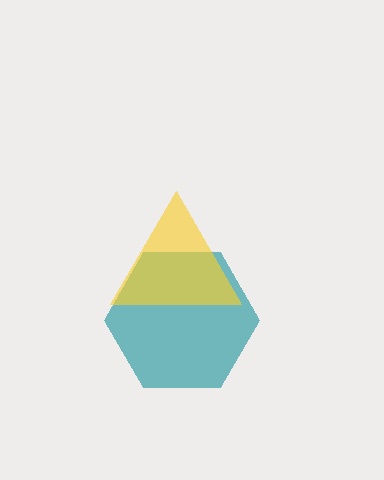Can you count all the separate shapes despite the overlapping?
Yes, there are 2 separate shapes.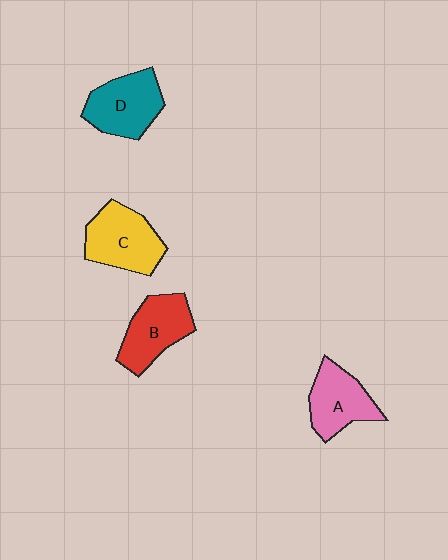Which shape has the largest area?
Shape C (yellow).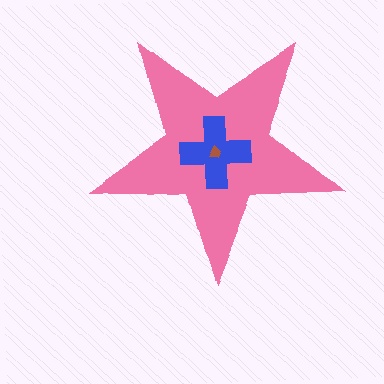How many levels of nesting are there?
3.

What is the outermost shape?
The pink star.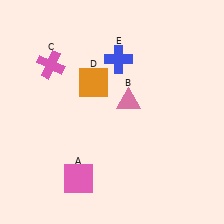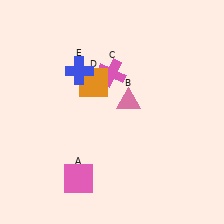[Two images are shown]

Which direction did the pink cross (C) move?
The pink cross (C) moved right.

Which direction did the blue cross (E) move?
The blue cross (E) moved left.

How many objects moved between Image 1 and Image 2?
2 objects moved between the two images.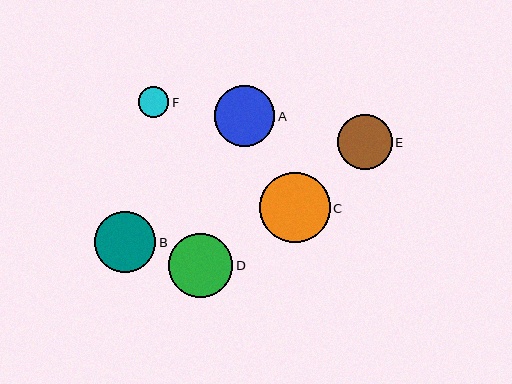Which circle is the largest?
Circle C is the largest with a size of approximately 70 pixels.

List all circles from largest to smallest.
From largest to smallest: C, D, B, A, E, F.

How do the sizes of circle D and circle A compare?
Circle D and circle A are approximately the same size.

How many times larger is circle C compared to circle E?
Circle C is approximately 1.3 times the size of circle E.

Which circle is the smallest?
Circle F is the smallest with a size of approximately 30 pixels.